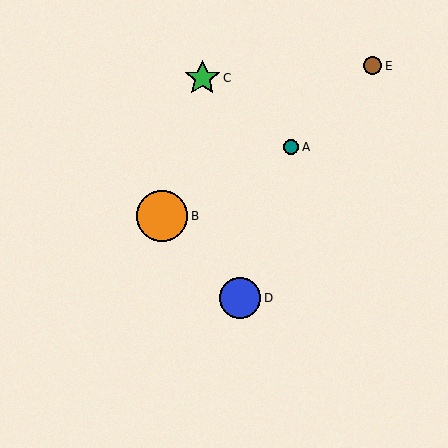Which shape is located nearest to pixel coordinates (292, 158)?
The teal circle (labeled A) at (291, 147) is nearest to that location.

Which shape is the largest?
The orange circle (labeled B) is the largest.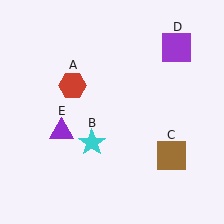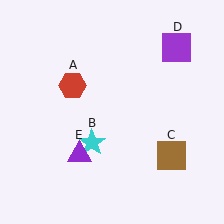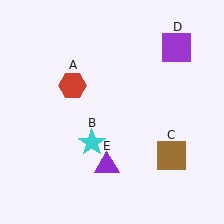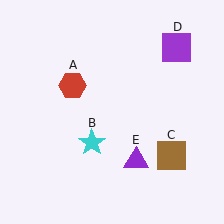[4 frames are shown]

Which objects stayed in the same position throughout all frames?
Red hexagon (object A) and cyan star (object B) and brown square (object C) and purple square (object D) remained stationary.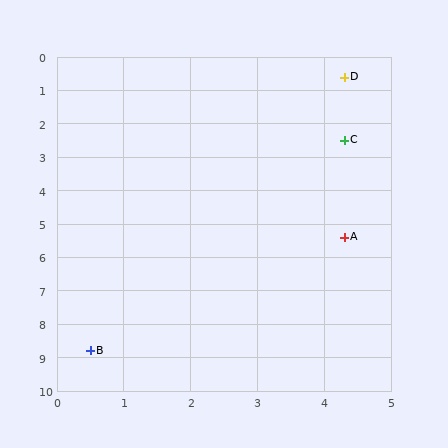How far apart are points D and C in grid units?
Points D and C are about 1.9 grid units apart.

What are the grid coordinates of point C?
Point C is at approximately (4.3, 2.5).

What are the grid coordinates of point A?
Point A is at approximately (4.3, 5.4).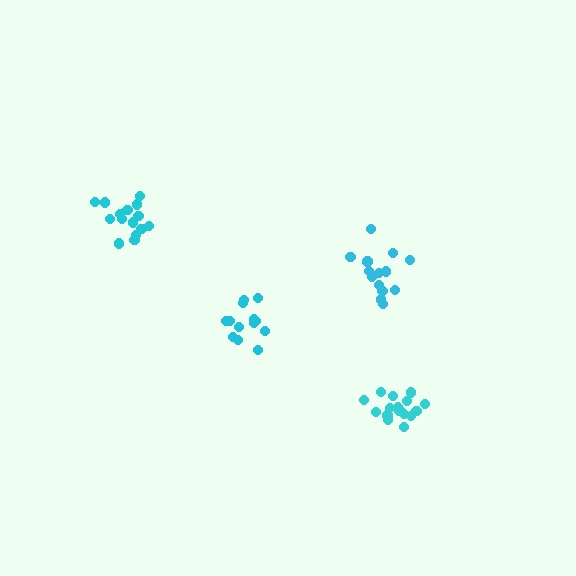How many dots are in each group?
Group 1: 17 dots, Group 2: 14 dots, Group 3: 13 dots, Group 4: 15 dots (59 total).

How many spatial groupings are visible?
There are 4 spatial groupings.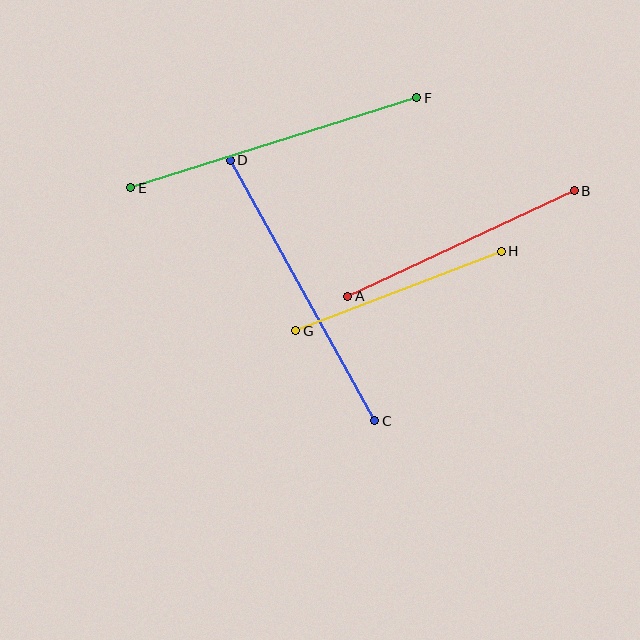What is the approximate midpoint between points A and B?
The midpoint is at approximately (461, 244) pixels.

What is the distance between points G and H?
The distance is approximately 221 pixels.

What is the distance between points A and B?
The distance is approximately 250 pixels.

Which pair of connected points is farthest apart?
Points E and F are farthest apart.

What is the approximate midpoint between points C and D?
The midpoint is at approximately (303, 291) pixels.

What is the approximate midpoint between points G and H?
The midpoint is at approximately (398, 291) pixels.